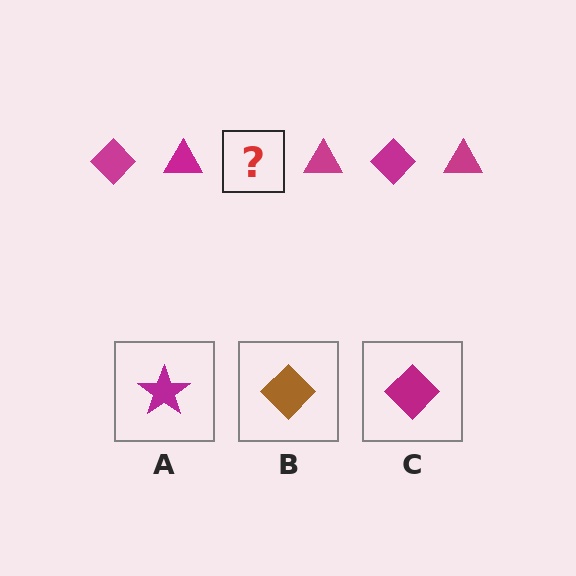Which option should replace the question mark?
Option C.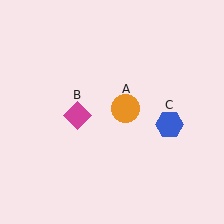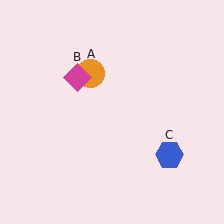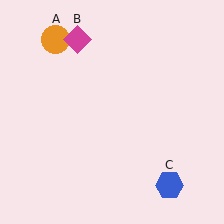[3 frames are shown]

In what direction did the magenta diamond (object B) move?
The magenta diamond (object B) moved up.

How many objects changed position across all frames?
3 objects changed position: orange circle (object A), magenta diamond (object B), blue hexagon (object C).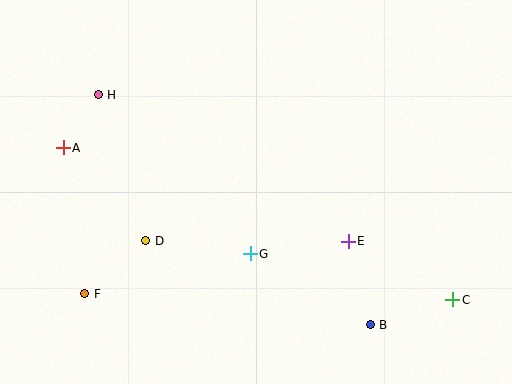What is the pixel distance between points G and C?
The distance between G and C is 208 pixels.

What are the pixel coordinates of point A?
Point A is at (63, 148).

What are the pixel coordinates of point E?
Point E is at (348, 241).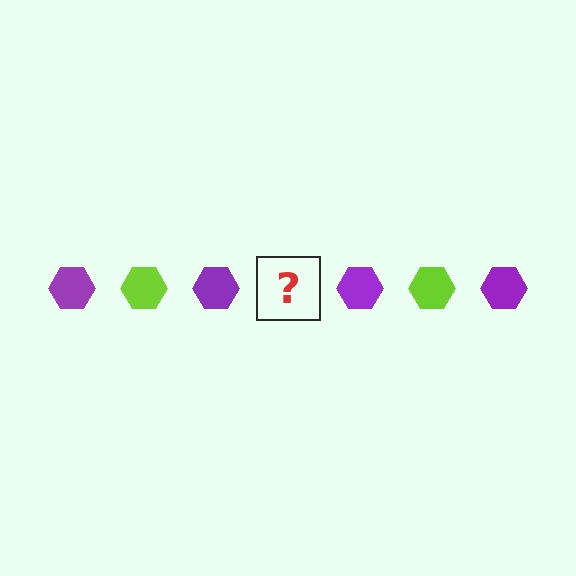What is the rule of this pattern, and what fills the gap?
The rule is that the pattern cycles through purple, lime hexagons. The gap should be filled with a lime hexagon.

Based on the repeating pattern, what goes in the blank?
The blank should be a lime hexagon.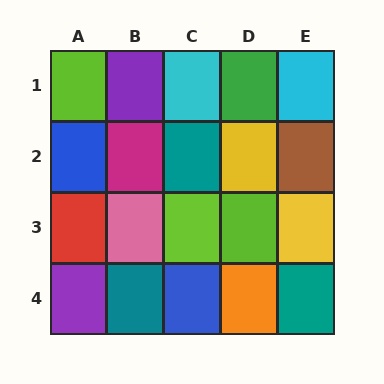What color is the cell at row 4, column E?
Teal.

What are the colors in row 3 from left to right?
Red, pink, lime, lime, yellow.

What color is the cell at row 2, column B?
Magenta.